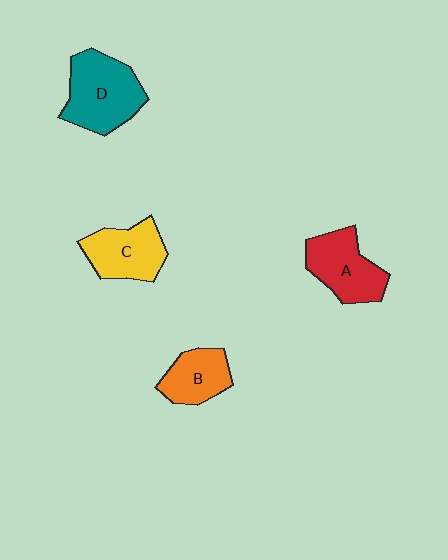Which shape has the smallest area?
Shape B (orange).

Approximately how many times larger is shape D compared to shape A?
Approximately 1.2 times.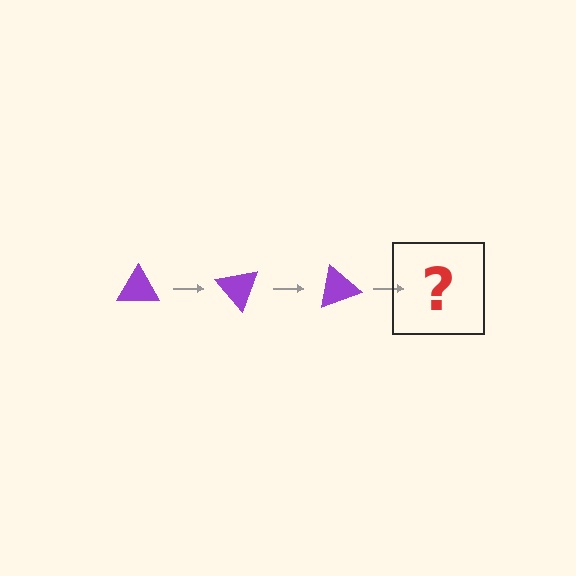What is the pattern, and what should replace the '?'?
The pattern is that the triangle rotates 50 degrees each step. The '?' should be a purple triangle rotated 150 degrees.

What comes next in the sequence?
The next element should be a purple triangle rotated 150 degrees.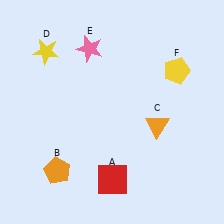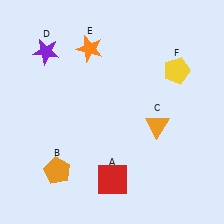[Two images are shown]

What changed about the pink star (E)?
In Image 1, E is pink. In Image 2, it changed to orange.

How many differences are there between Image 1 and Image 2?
There are 2 differences between the two images.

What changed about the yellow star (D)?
In Image 1, D is yellow. In Image 2, it changed to purple.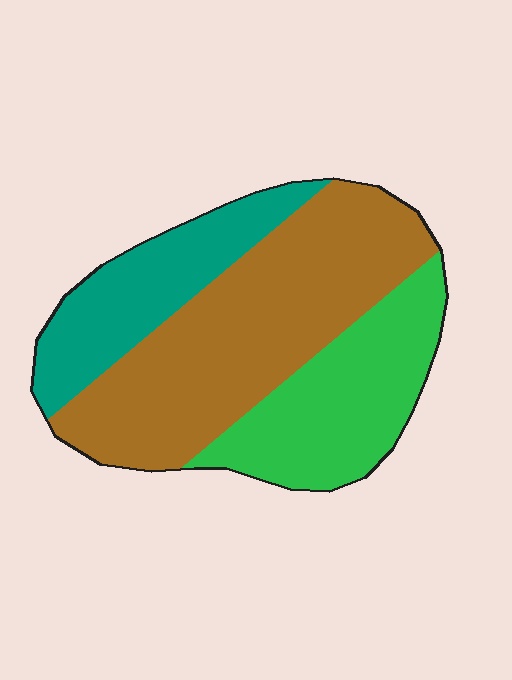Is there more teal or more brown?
Brown.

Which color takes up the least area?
Teal, at roughly 25%.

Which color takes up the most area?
Brown, at roughly 50%.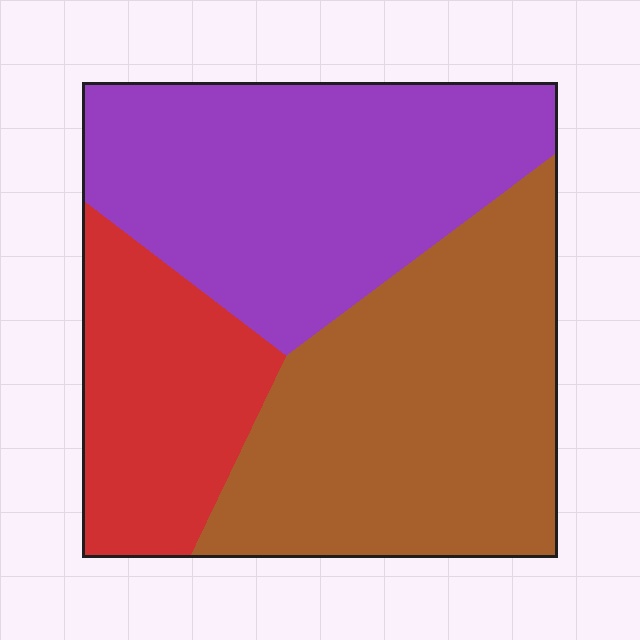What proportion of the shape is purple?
Purple covers 38% of the shape.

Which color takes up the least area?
Red, at roughly 20%.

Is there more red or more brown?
Brown.